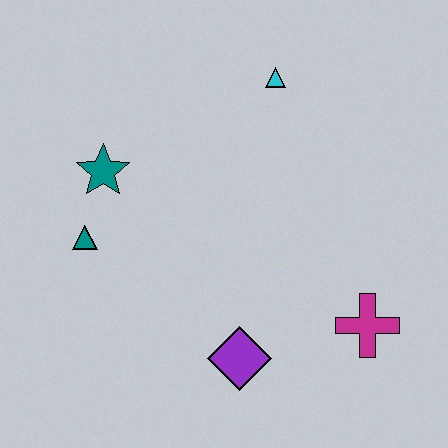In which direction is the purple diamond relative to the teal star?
The purple diamond is below the teal star.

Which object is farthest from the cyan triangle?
The purple diamond is farthest from the cyan triangle.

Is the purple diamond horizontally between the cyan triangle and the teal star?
Yes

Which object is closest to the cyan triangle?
The teal star is closest to the cyan triangle.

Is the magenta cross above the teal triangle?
No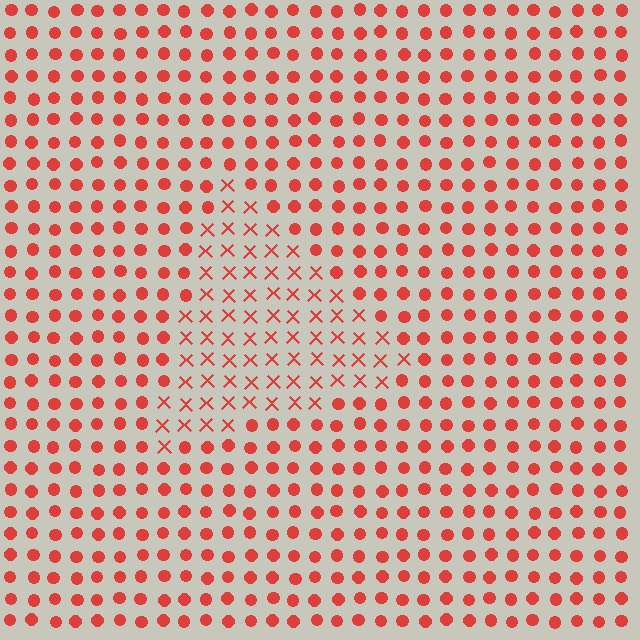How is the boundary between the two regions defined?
The boundary is defined by a change in element shape: X marks inside vs. circles outside. All elements share the same color and spacing.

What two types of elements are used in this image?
The image uses X marks inside the triangle region and circles outside it.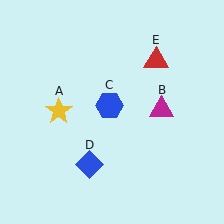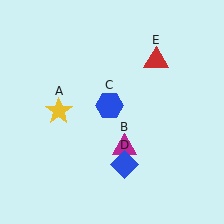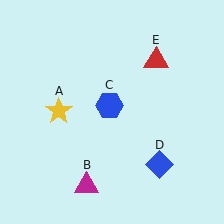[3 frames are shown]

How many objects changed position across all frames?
2 objects changed position: magenta triangle (object B), blue diamond (object D).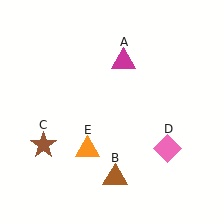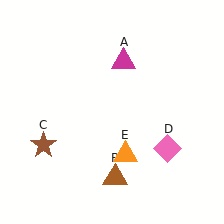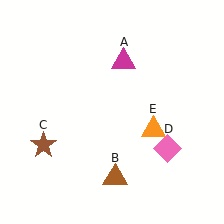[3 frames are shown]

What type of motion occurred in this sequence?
The orange triangle (object E) rotated counterclockwise around the center of the scene.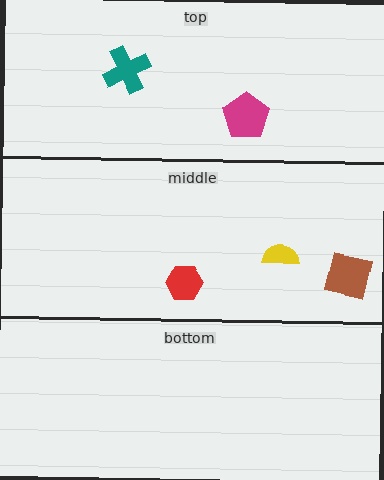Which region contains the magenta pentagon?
The top region.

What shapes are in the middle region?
The red hexagon, the brown square, the yellow semicircle.